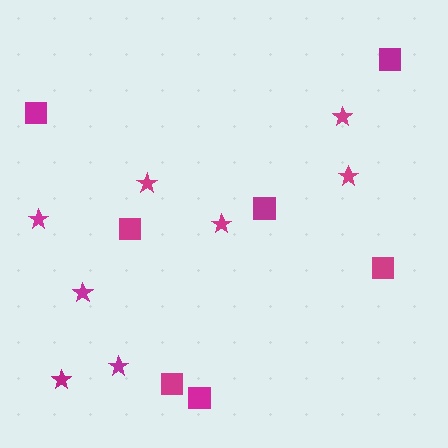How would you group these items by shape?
There are 2 groups: one group of stars (8) and one group of squares (7).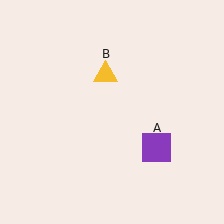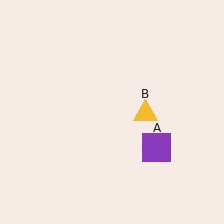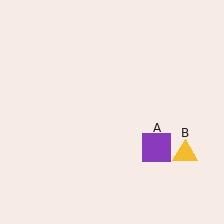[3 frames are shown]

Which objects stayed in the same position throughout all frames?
Purple square (object A) remained stationary.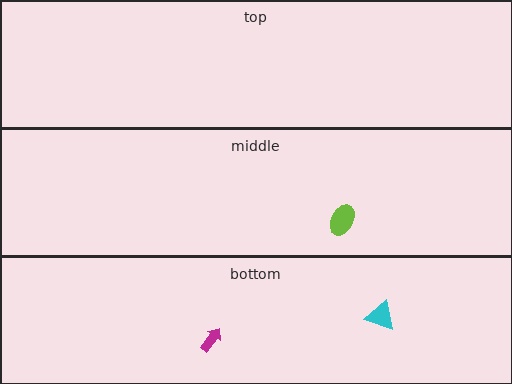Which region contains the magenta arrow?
The bottom region.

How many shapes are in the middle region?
1.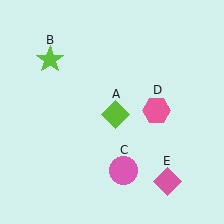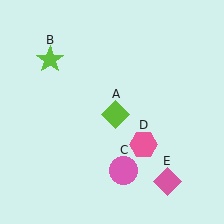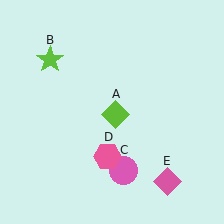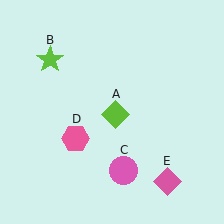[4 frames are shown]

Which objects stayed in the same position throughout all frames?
Lime diamond (object A) and lime star (object B) and pink circle (object C) and pink diamond (object E) remained stationary.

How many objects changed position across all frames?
1 object changed position: pink hexagon (object D).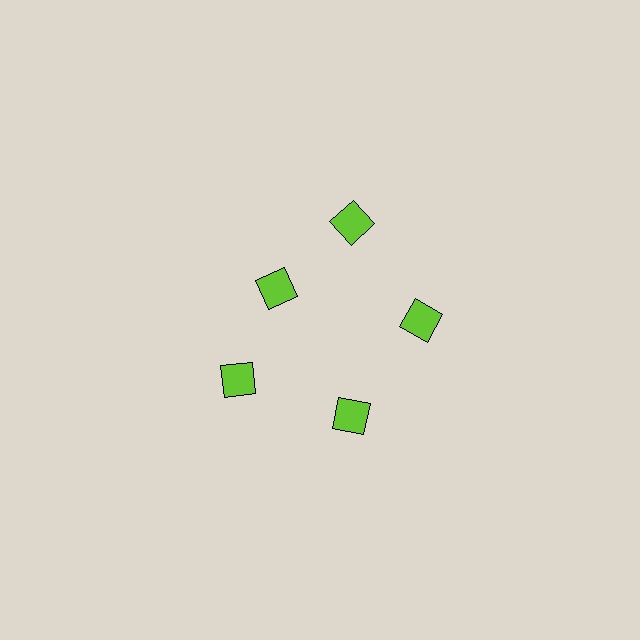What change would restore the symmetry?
The symmetry would be restored by moving it outward, back onto the ring so that all 5 diamonds sit at equal angles and equal distance from the center.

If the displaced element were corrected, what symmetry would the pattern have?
It would have 5-fold rotational symmetry — the pattern would map onto itself every 72 degrees.